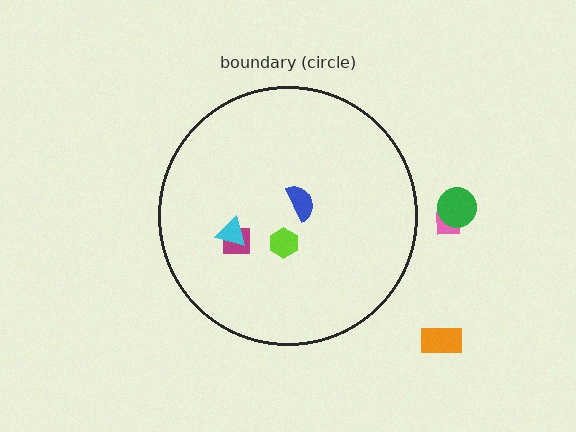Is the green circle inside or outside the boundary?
Outside.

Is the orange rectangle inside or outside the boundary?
Outside.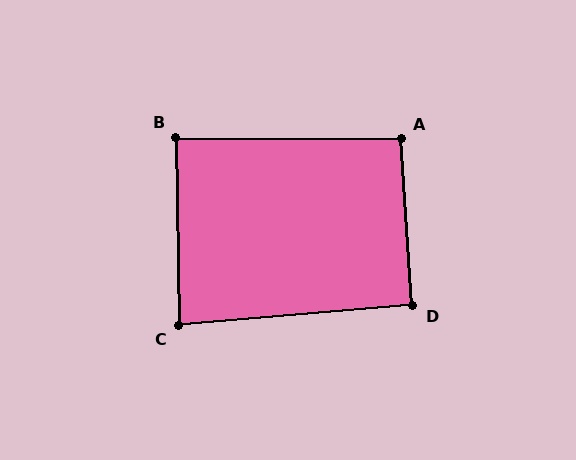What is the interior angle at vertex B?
Approximately 89 degrees (approximately right).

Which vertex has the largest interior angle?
A, at approximately 94 degrees.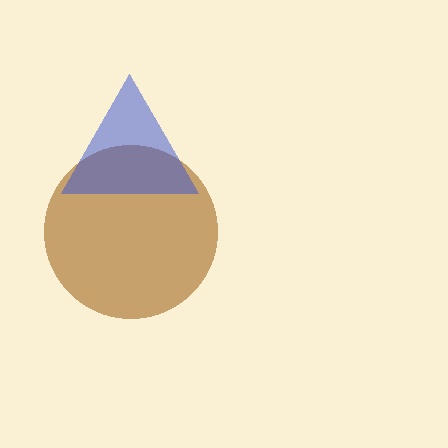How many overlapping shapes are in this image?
There are 2 overlapping shapes in the image.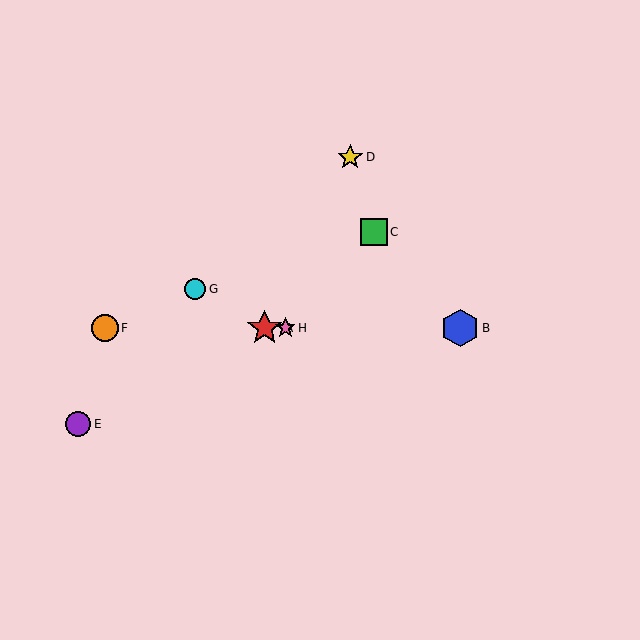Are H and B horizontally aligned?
Yes, both are at y≈328.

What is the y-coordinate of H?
Object H is at y≈328.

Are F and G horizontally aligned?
No, F is at y≈328 and G is at y≈289.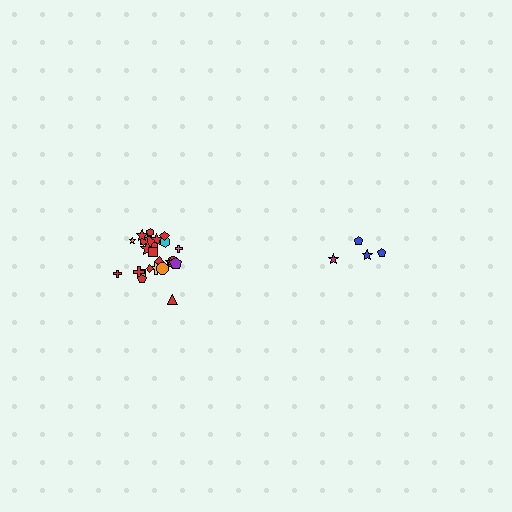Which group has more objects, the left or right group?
The left group.